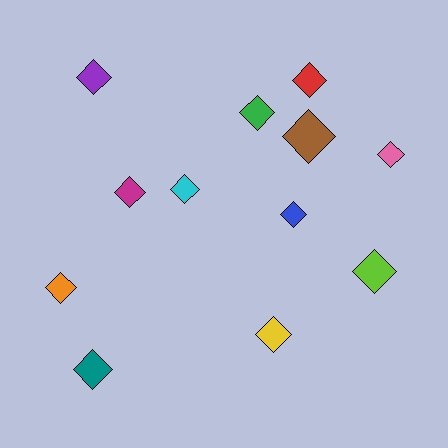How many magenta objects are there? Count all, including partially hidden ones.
There is 1 magenta object.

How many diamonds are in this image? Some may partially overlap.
There are 12 diamonds.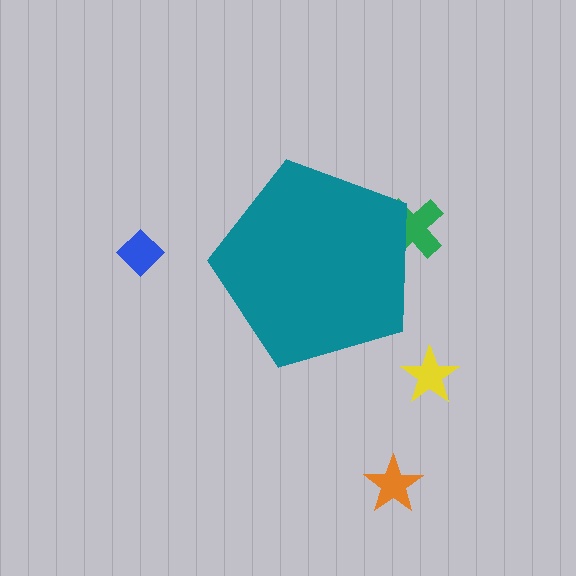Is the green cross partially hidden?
Yes, the green cross is partially hidden behind the teal pentagon.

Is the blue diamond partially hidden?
No, the blue diamond is fully visible.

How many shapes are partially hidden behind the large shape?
1 shape is partially hidden.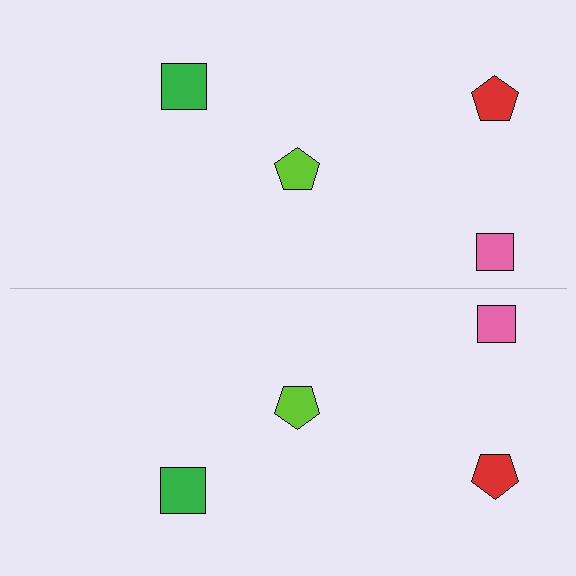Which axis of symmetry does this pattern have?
The pattern has a horizontal axis of symmetry running through the center of the image.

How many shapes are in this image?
There are 8 shapes in this image.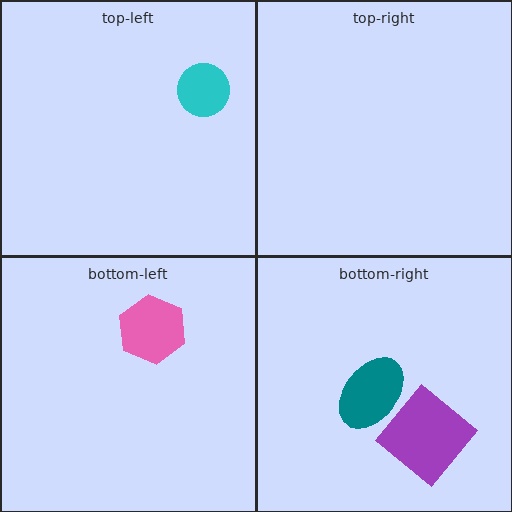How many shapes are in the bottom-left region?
1.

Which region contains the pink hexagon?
The bottom-left region.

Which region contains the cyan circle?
The top-left region.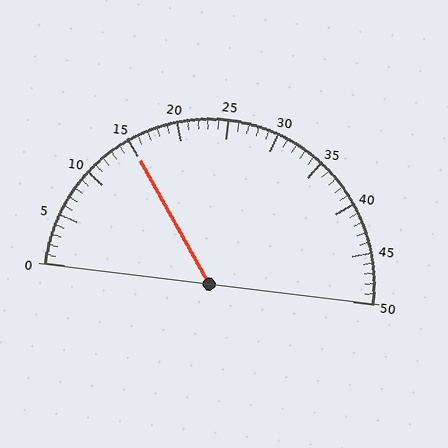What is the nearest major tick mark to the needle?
The nearest major tick mark is 15.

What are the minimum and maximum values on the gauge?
The gauge ranges from 0 to 50.